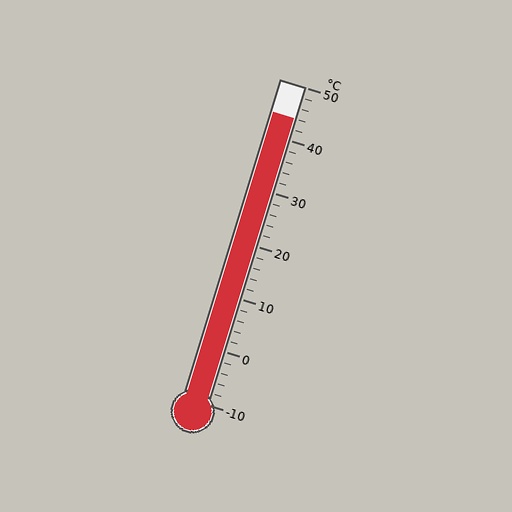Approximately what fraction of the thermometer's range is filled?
The thermometer is filled to approximately 90% of its range.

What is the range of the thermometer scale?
The thermometer scale ranges from -10°C to 50°C.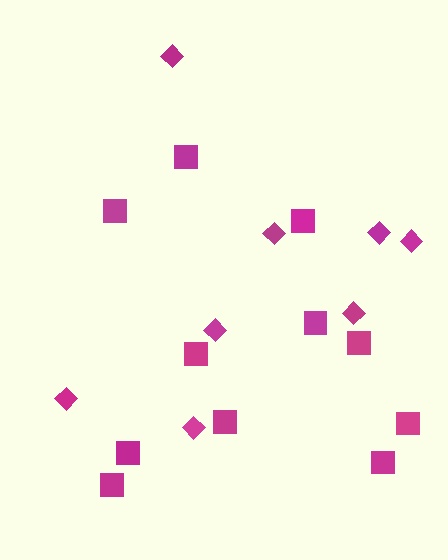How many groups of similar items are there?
There are 2 groups: one group of diamonds (8) and one group of squares (11).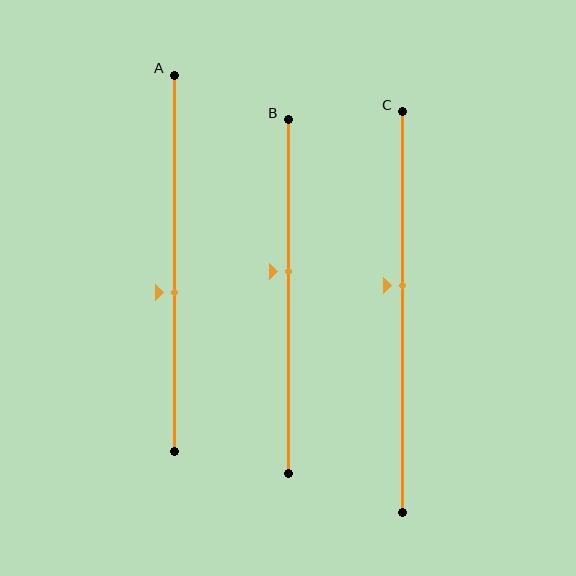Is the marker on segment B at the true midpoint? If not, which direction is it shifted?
No, the marker on segment B is shifted upward by about 7% of the segment length.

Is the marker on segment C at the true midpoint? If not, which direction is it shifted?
No, the marker on segment C is shifted upward by about 7% of the segment length.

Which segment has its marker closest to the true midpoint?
Segment C has its marker closest to the true midpoint.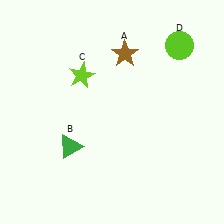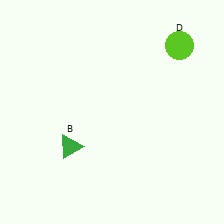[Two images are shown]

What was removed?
The brown star (A), the lime star (C) were removed in Image 2.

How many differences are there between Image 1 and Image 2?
There are 2 differences between the two images.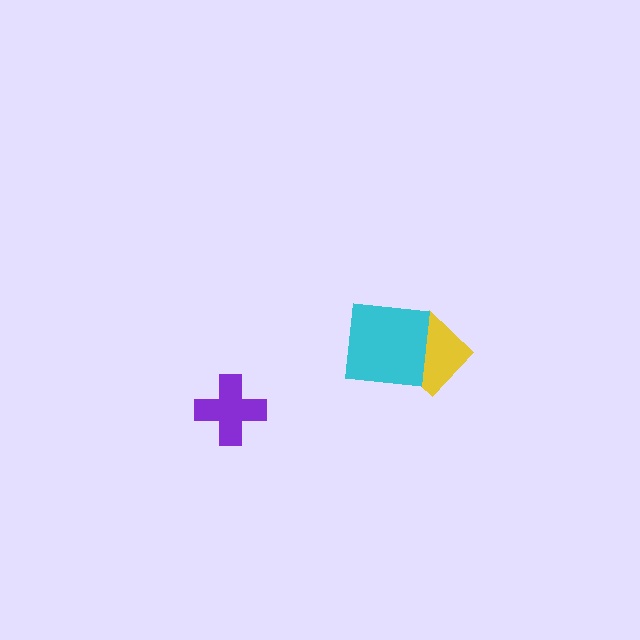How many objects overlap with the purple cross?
0 objects overlap with the purple cross.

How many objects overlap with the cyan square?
1 object overlaps with the cyan square.